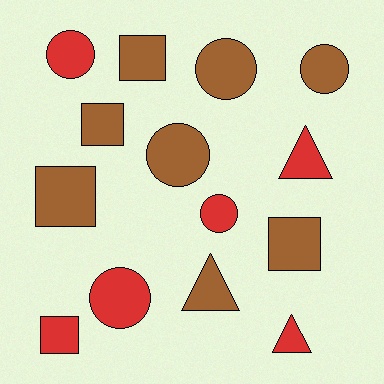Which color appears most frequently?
Brown, with 8 objects.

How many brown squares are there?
There are 4 brown squares.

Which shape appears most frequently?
Circle, with 6 objects.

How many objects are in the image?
There are 14 objects.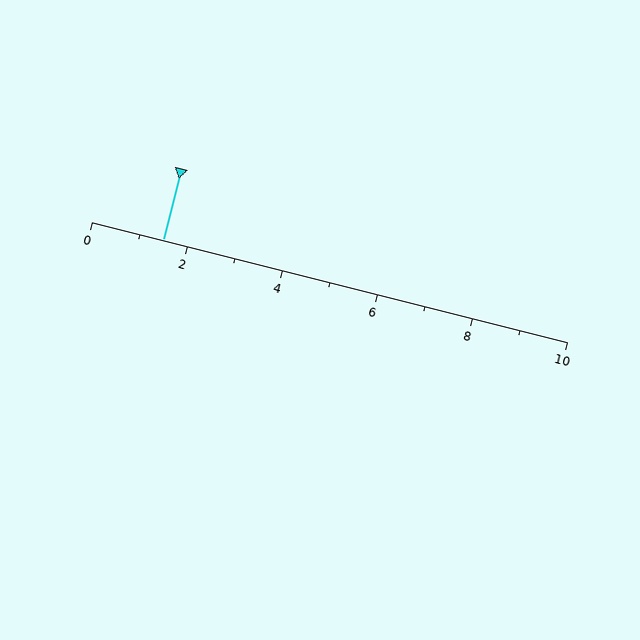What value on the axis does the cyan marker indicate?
The marker indicates approximately 1.5.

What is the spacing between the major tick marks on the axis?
The major ticks are spaced 2 apart.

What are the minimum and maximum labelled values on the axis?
The axis runs from 0 to 10.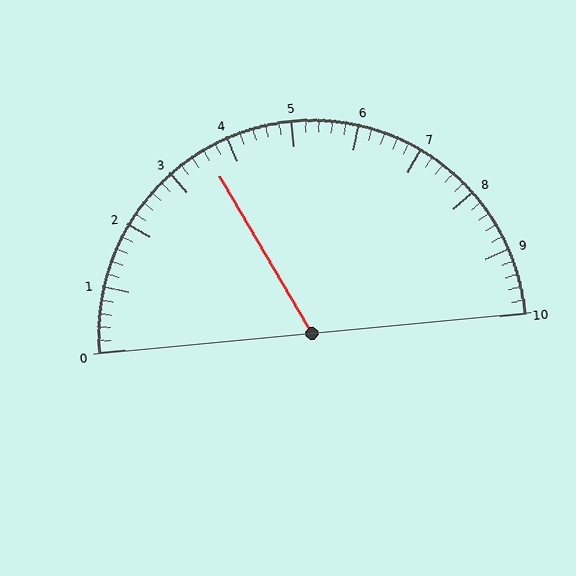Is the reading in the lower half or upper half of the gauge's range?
The reading is in the lower half of the range (0 to 10).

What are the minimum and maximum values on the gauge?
The gauge ranges from 0 to 10.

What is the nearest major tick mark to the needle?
The nearest major tick mark is 4.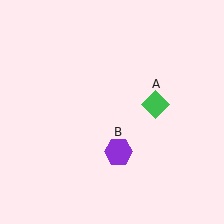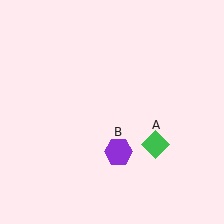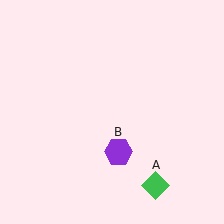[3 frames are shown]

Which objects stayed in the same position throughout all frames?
Purple hexagon (object B) remained stationary.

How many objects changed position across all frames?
1 object changed position: green diamond (object A).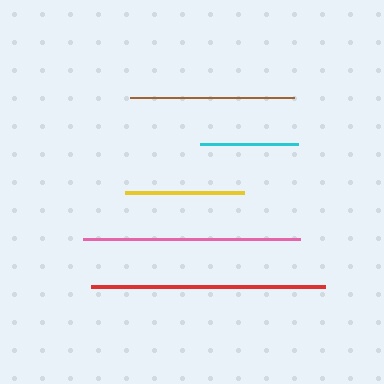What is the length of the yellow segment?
The yellow segment is approximately 119 pixels long.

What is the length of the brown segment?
The brown segment is approximately 164 pixels long.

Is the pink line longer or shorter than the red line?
The red line is longer than the pink line.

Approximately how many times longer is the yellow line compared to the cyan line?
The yellow line is approximately 1.2 times the length of the cyan line.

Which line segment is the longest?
The red line is the longest at approximately 234 pixels.